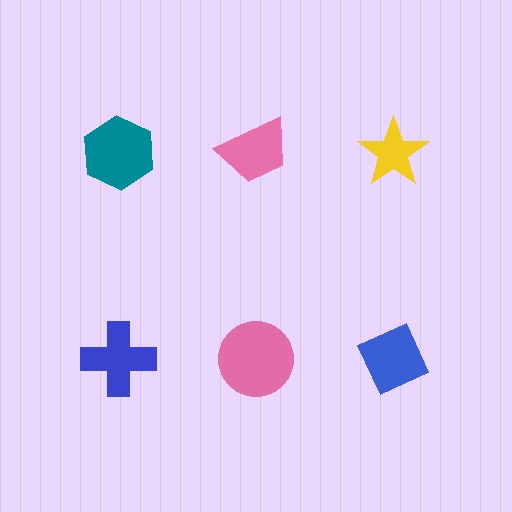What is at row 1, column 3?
A yellow star.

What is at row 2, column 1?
A blue cross.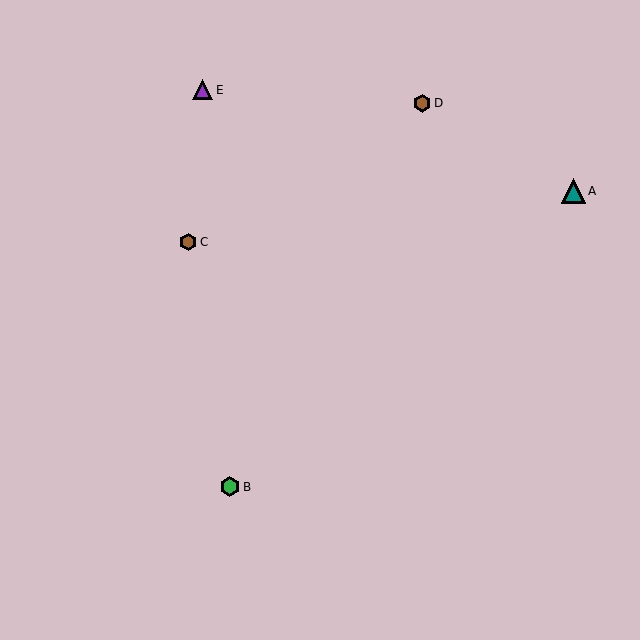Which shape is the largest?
The teal triangle (labeled A) is the largest.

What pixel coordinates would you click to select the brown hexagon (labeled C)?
Click at (188, 242) to select the brown hexagon C.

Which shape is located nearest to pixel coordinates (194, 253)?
The brown hexagon (labeled C) at (188, 242) is nearest to that location.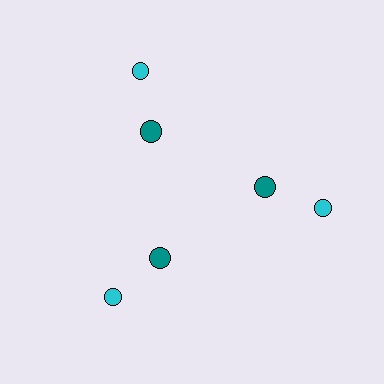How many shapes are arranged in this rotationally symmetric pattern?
There are 6 shapes, arranged in 3 groups of 2.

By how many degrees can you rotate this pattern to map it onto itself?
The pattern maps onto itself every 120 degrees of rotation.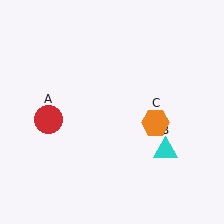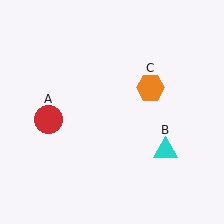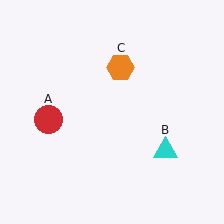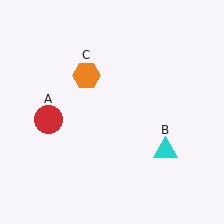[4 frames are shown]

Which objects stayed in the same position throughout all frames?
Red circle (object A) and cyan triangle (object B) remained stationary.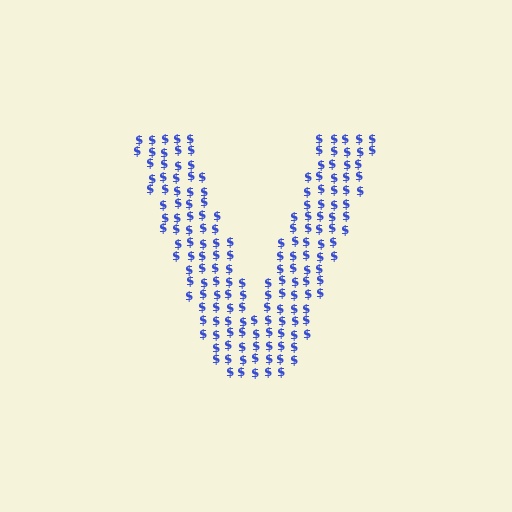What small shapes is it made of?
It is made of small dollar signs.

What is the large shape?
The large shape is the letter V.